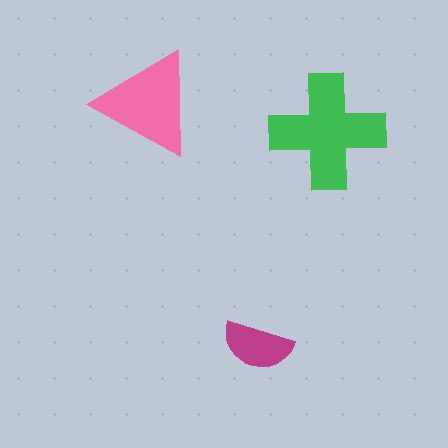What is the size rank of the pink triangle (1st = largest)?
2nd.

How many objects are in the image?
There are 3 objects in the image.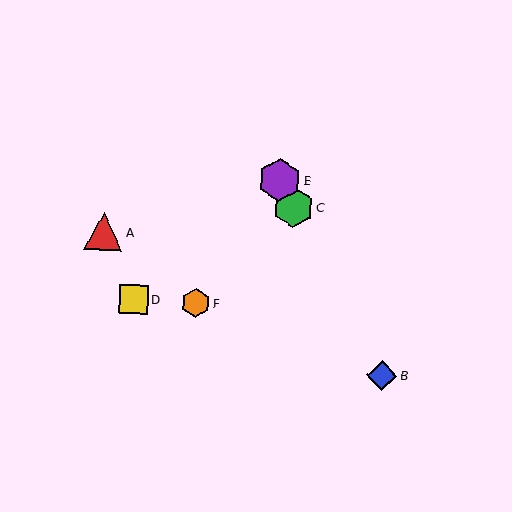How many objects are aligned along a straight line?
3 objects (B, C, E) are aligned along a straight line.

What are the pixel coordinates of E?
Object E is at (279, 180).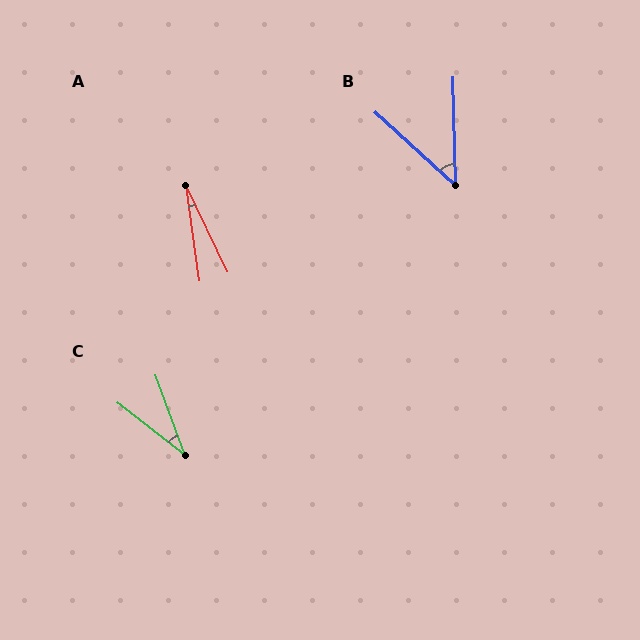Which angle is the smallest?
A, at approximately 17 degrees.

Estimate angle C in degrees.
Approximately 32 degrees.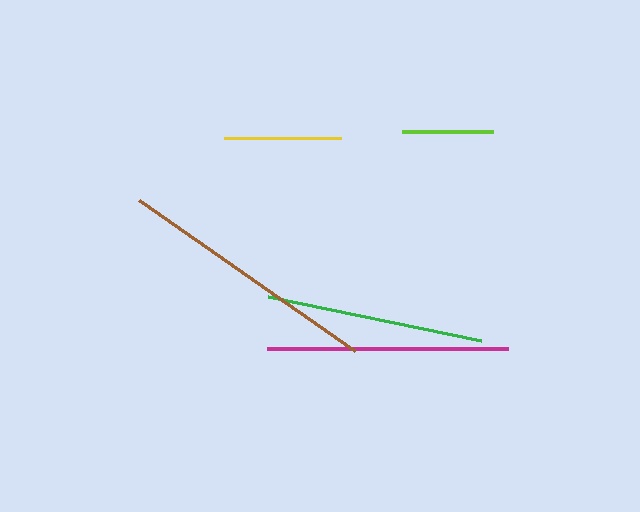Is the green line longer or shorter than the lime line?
The green line is longer than the lime line.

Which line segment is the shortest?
The lime line is the shortest at approximately 91 pixels.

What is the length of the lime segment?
The lime segment is approximately 91 pixels long.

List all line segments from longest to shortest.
From longest to shortest: brown, magenta, green, yellow, lime.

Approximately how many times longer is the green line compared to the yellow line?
The green line is approximately 1.8 times the length of the yellow line.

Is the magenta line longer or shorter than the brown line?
The brown line is longer than the magenta line.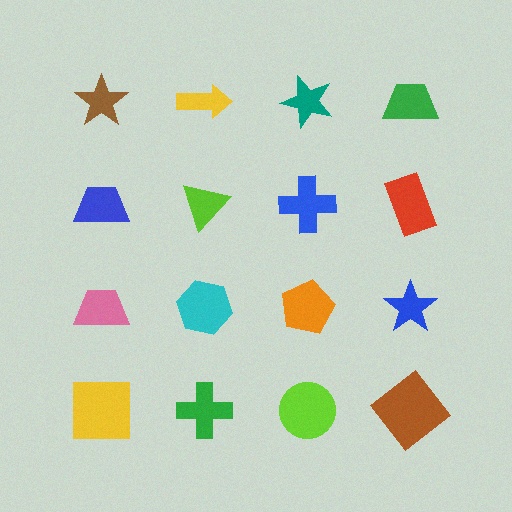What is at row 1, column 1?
A brown star.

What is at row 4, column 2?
A green cross.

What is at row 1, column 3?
A teal star.